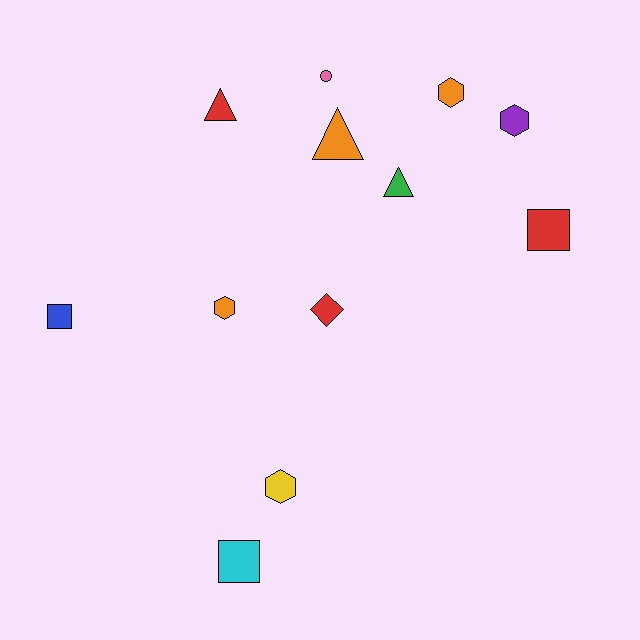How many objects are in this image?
There are 12 objects.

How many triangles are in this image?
There are 3 triangles.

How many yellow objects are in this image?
There is 1 yellow object.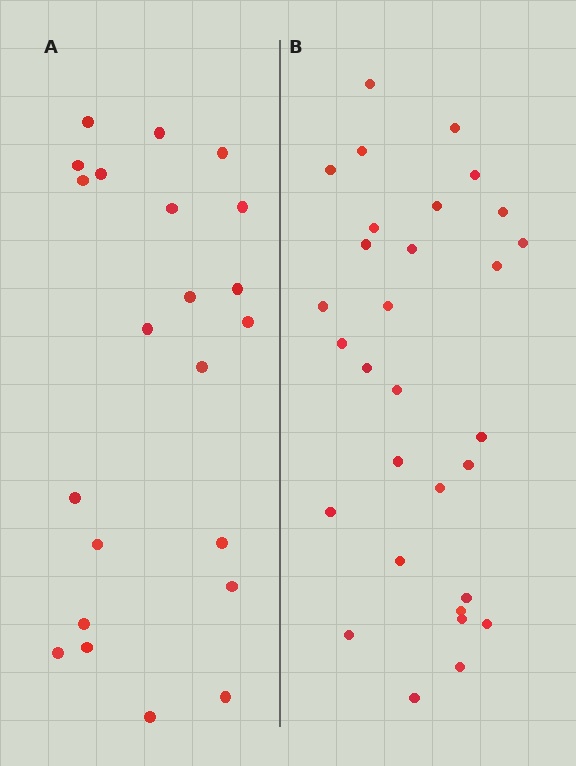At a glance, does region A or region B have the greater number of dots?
Region B (the right region) has more dots.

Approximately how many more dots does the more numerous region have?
Region B has roughly 8 or so more dots than region A.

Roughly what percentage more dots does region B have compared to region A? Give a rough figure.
About 35% more.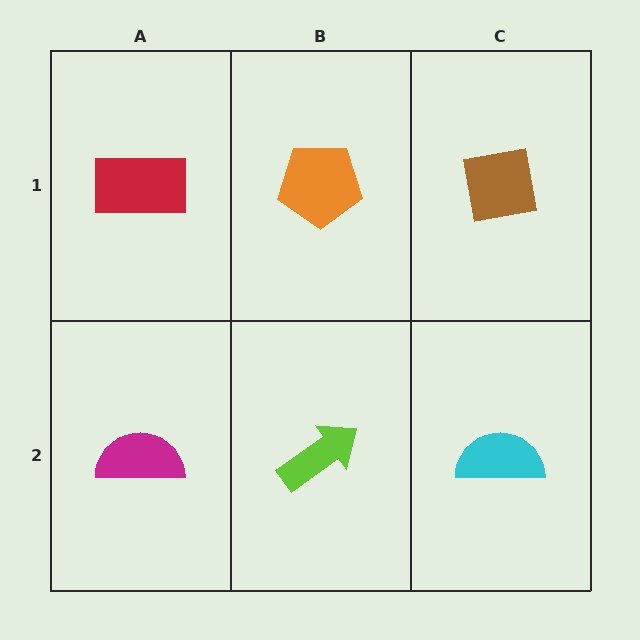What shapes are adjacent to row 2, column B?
An orange pentagon (row 1, column B), a magenta semicircle (row 2, column A), a cyan semicircle (row 2, column C).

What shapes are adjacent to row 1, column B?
A lime arrow (row 2, column B), a red rectangle (row 1, column A), a brown square (row 1, column C).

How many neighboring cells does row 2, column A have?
2.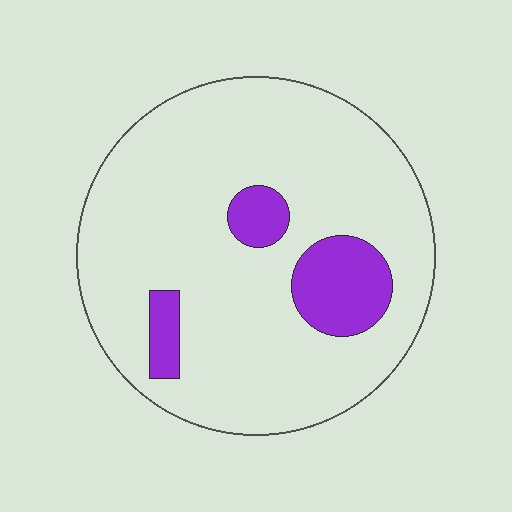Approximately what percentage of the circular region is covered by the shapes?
Approximately 15%.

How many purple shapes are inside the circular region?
3.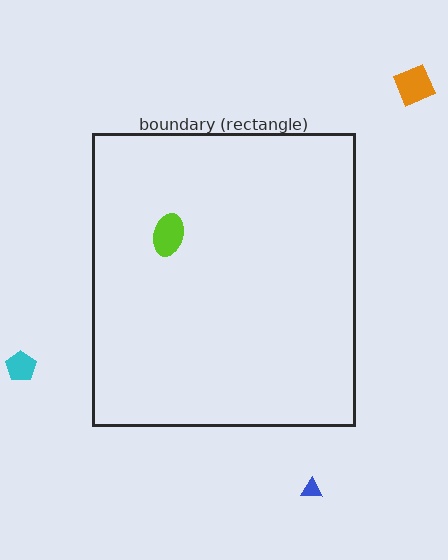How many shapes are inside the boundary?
1 inside, 3 outside.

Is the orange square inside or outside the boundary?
Outside.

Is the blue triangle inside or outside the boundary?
Outside.